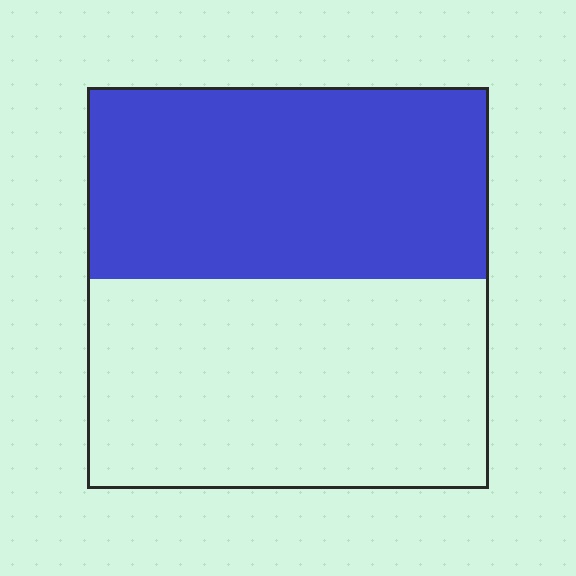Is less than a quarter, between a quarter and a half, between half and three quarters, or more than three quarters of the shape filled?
Between a quarter and a half.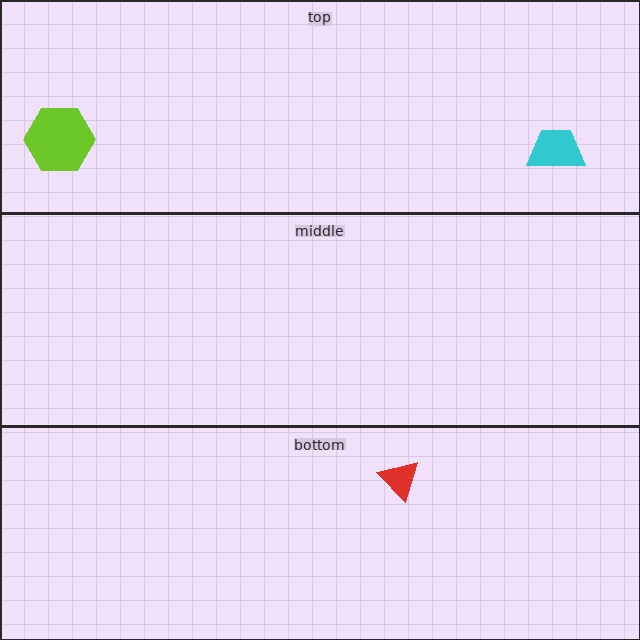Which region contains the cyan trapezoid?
The top region.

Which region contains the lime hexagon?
The top region.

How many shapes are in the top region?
2.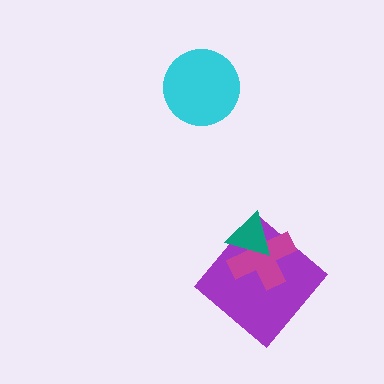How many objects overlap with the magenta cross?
2 objects overlap with the magenta cross.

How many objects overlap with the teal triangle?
2 objects overlap with the teal triangle.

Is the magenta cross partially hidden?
Yes, it is partially covered by another shape.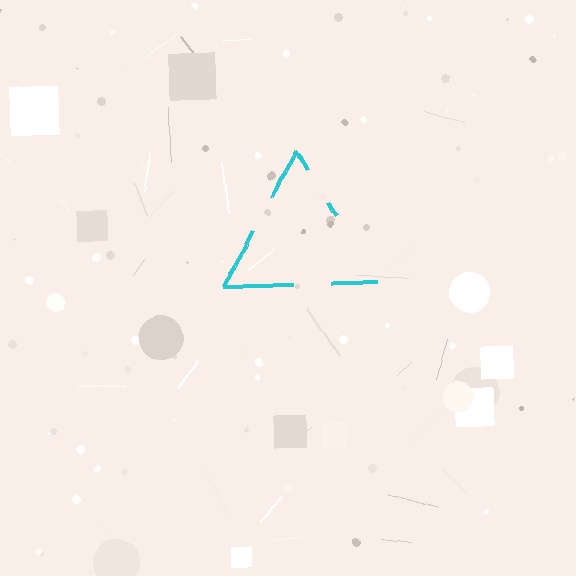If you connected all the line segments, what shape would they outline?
They would outline a triangle.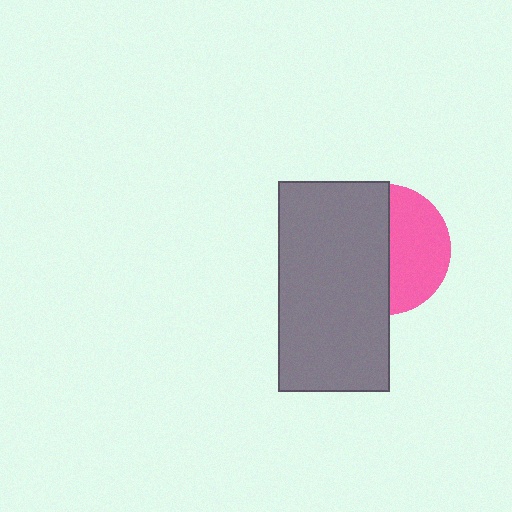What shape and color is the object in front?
The object in front is a gray rectangle.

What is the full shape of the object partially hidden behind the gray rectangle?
The partially hidden object is a pink circle.